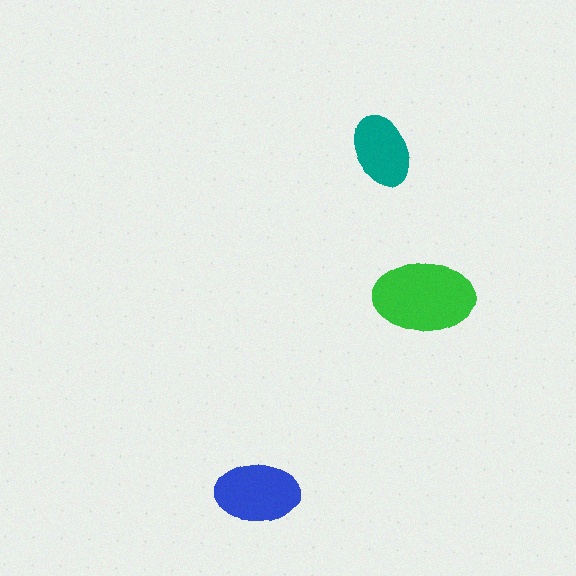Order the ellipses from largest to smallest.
the green one, the blue one, the teal one.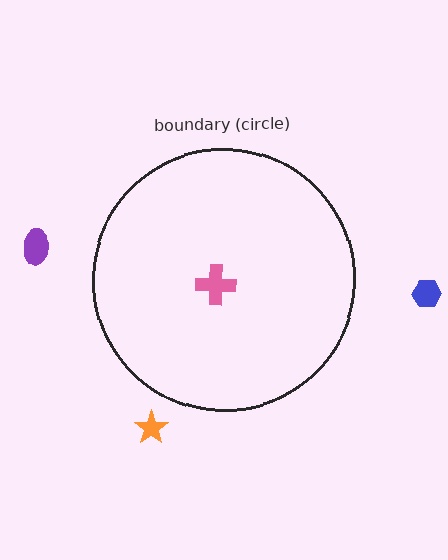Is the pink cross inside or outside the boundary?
Inside.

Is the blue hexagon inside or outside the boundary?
Outside.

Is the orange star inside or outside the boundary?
Outside.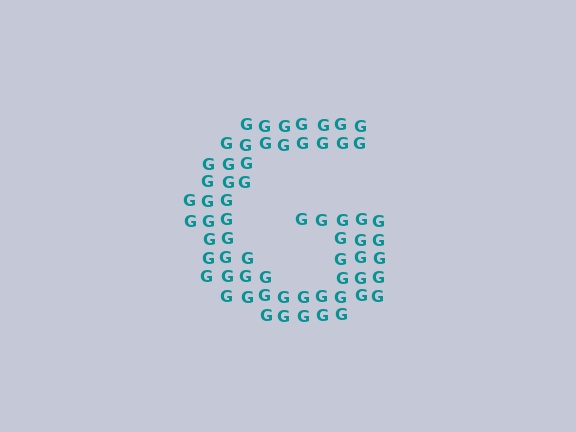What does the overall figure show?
The overall figure shows the letter G.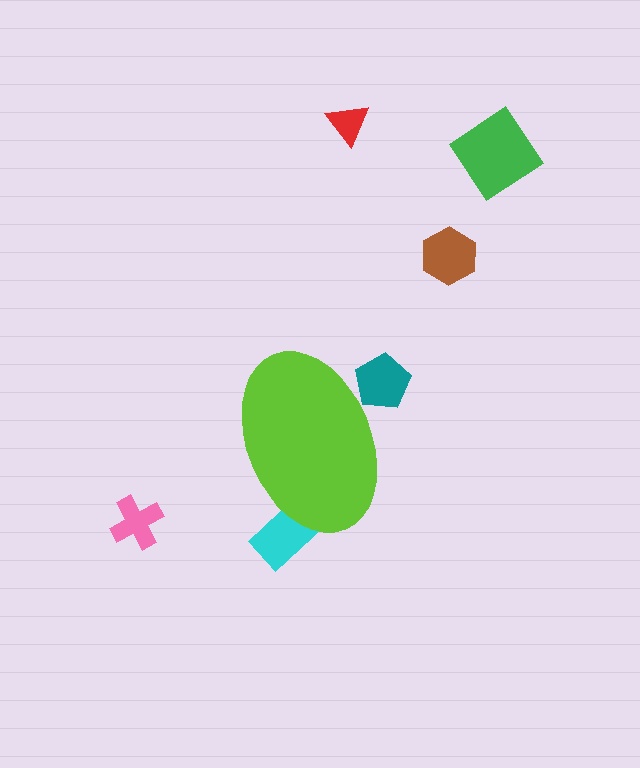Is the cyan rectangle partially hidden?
Yes, the cyan rectangle is partially hidden behind the lime ellipse.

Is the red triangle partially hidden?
No, the red triangle is fully visible.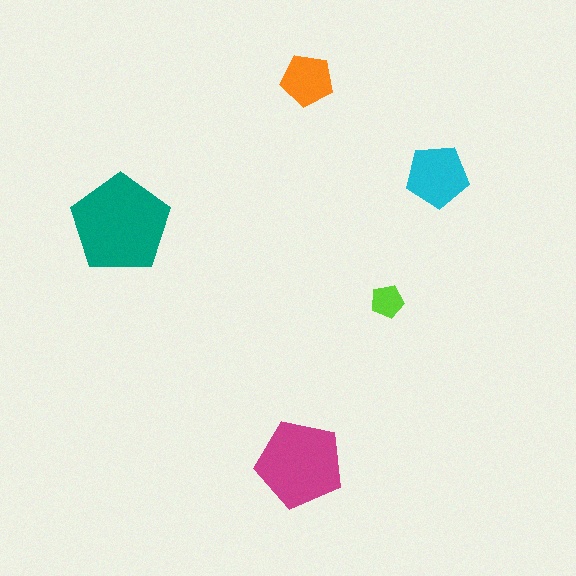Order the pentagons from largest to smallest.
the teal one, the magenta one, the cyan one, the orange one, the lime one.